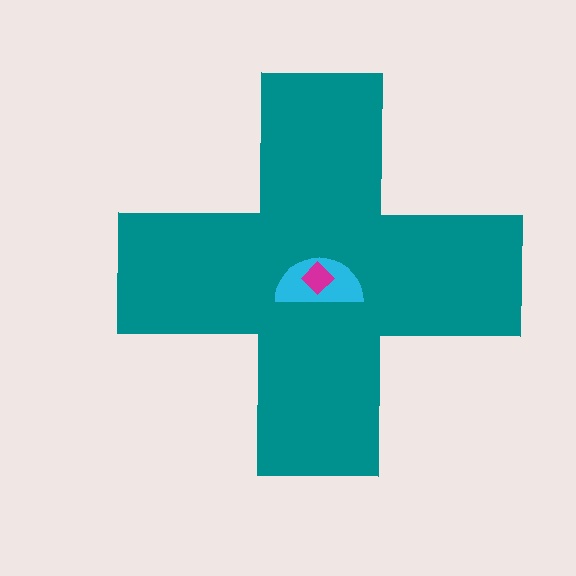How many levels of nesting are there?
3.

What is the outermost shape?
The teal cross.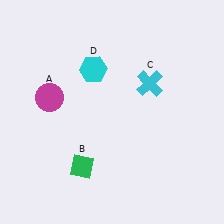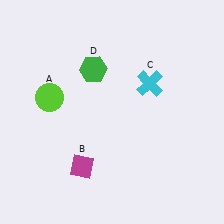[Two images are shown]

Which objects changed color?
A changed from magenta to lime. B changed from green to magenta. D changed from cyan to green.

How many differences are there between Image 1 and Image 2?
There are 3 differences between the two images.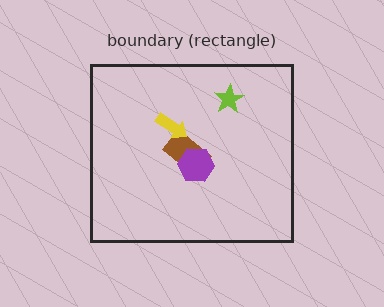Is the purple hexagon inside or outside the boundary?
Inside.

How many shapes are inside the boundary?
4 inside, 0 outside.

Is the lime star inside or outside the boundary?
Inside.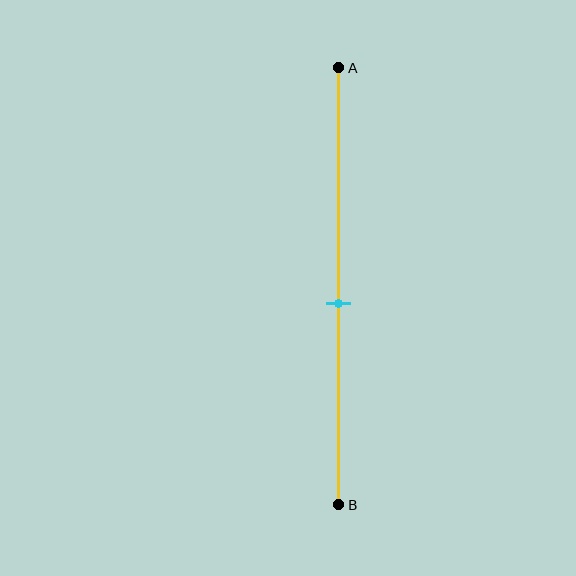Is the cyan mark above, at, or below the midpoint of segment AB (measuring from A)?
The cyan mark is below the midpoint of segment AB.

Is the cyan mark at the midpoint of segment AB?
No, the mark is at about 55% from A, not at the 50% midpoint.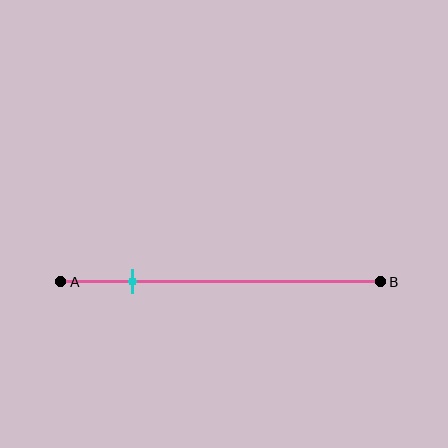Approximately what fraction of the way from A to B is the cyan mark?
The cyan mark is approximately 20% of the way from A to B.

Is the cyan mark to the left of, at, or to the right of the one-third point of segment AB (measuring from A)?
The cyan mark is to the left of the one-third point of segment AB.